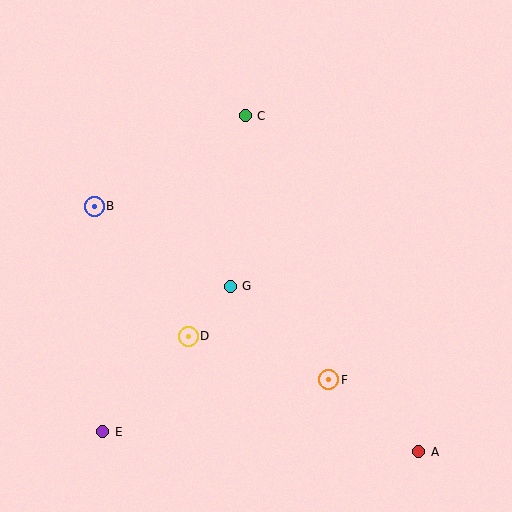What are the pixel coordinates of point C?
Point C is at (245, 116).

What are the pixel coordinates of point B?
Point B is at (94, 206).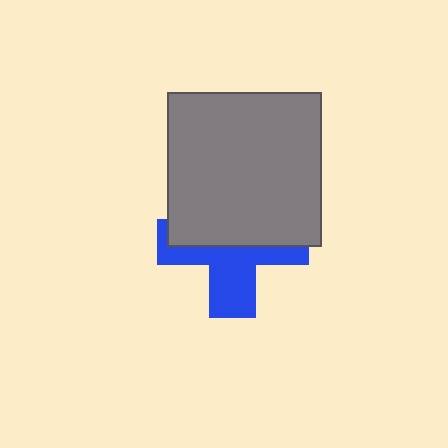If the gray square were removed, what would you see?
You would see the complete blue cross.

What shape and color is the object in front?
The object in front is a gray square.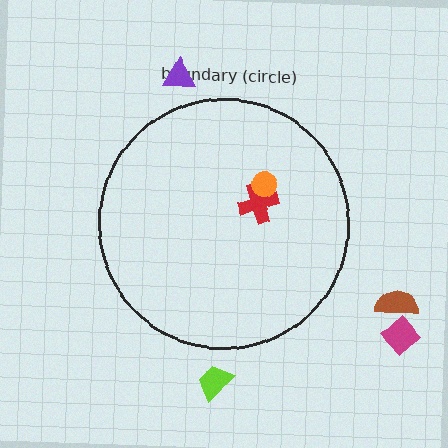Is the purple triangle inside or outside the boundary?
Outside.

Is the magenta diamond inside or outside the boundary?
Outside.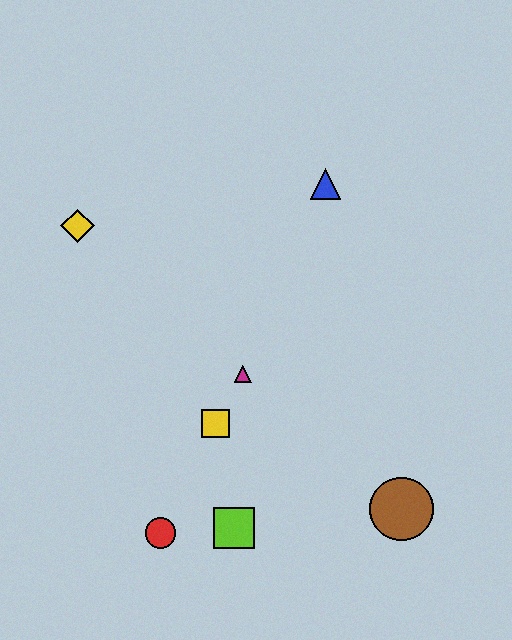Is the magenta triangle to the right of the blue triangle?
No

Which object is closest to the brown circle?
The lime square is closest to the brown circle.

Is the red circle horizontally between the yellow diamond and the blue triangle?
Yes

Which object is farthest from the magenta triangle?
The yellow diamond is farthest from the magenta triangle.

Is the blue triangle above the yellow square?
Yes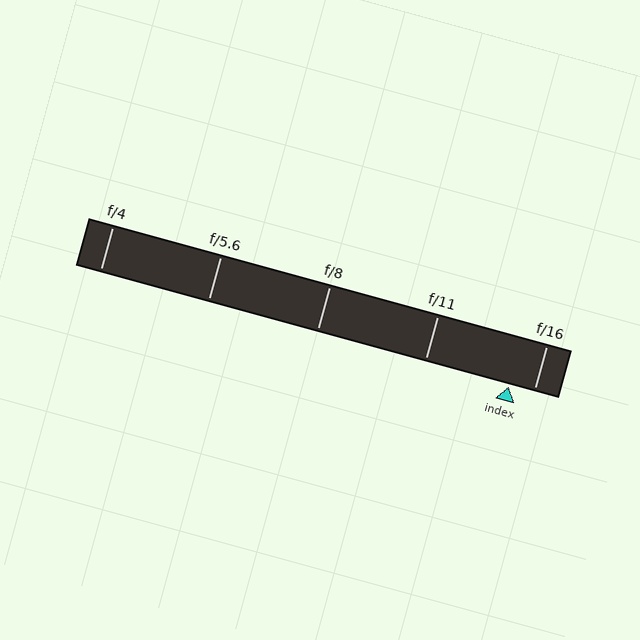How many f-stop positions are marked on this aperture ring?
There are 5 f-stop positions marked.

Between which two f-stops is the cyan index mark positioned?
The index mark is between f/11 and f/16.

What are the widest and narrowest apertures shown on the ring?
The widest aperture shown is f/4 and the narrowest is f/16.